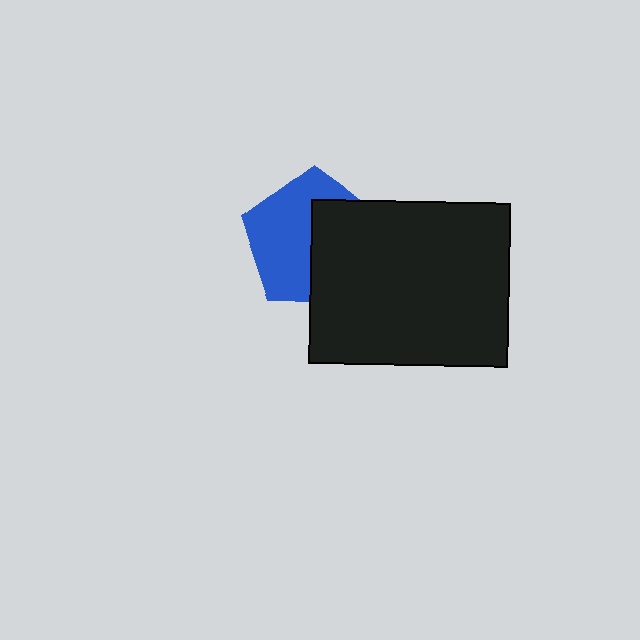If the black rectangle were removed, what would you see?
You would see the complete blue pentagon.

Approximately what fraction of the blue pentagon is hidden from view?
Roughly 46% of the blue pentagon is hidden behind the black rectangle.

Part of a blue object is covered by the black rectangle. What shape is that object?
It is a pentagon.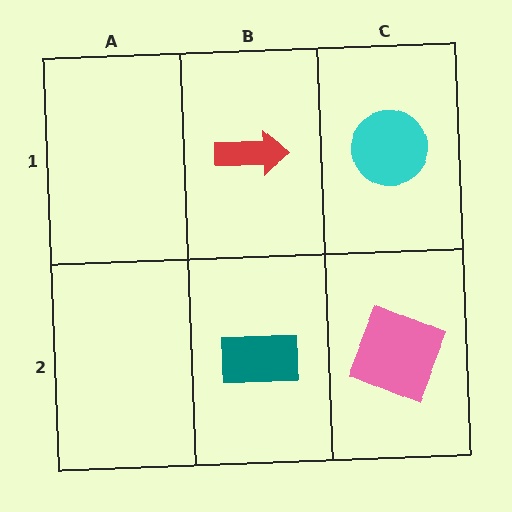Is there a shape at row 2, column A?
No, that cell is empty.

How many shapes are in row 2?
2 shapes.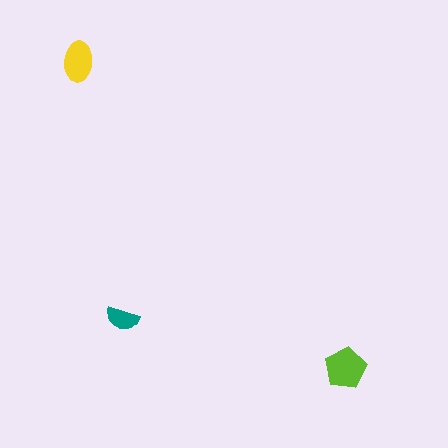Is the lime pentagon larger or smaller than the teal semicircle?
Larger.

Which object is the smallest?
The teal semicircle.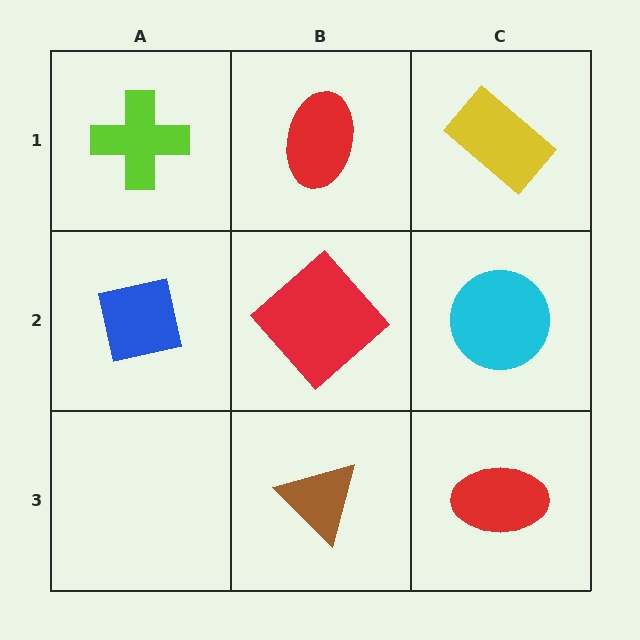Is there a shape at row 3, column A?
No, that cell is empty.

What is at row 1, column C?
A yellow rectangle.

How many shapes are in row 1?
3 shapes.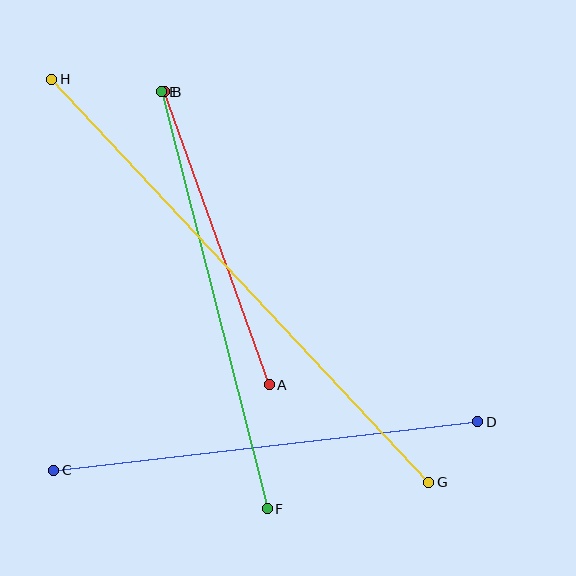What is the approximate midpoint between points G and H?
The midpoint is at approximately (240, 281) pixels.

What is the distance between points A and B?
The distance is approximately 312 pixels.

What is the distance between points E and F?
The distance is approximately 430 pixels.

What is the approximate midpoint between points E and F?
The midpoint is at approximately (214, 300) pixels.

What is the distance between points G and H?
The distance is approximately 551 pixels.